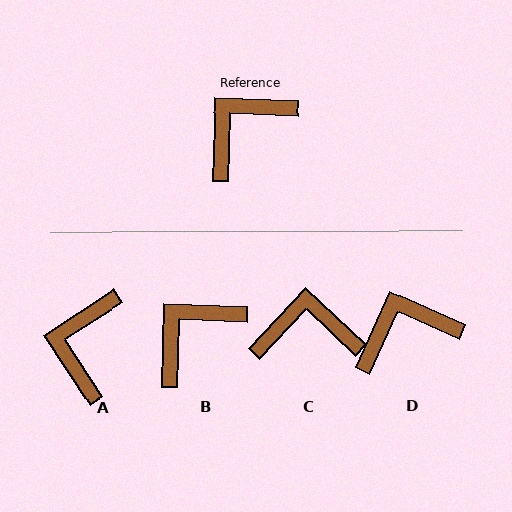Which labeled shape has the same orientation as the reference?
B.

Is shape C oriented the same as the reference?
No, it is off by about 41 degrees.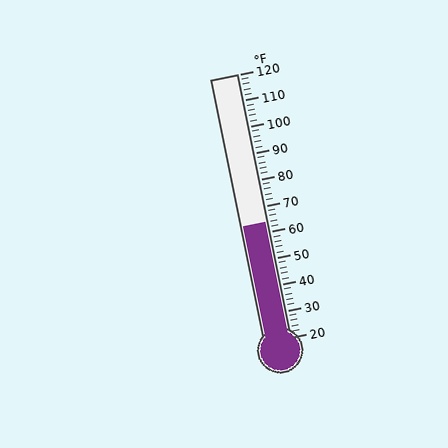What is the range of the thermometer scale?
The thermometer scale ranges from 20°F to 120°F.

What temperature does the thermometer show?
The thermometer shows approximately 64°F.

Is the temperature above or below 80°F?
The temperature is below 80°F.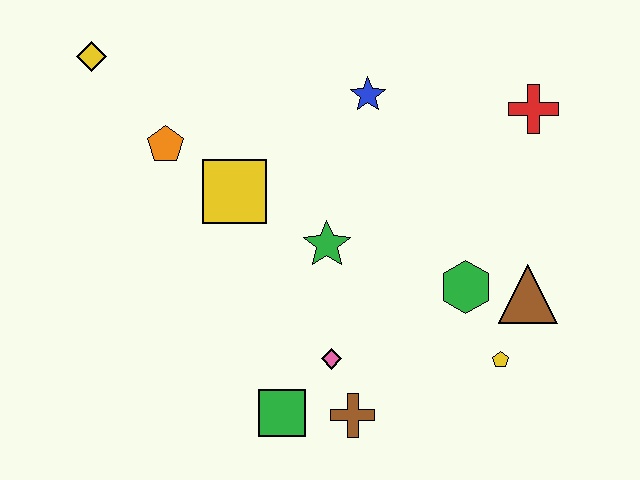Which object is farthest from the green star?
The yellow diamond is farthest from the green star.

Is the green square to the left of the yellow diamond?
No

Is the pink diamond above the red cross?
No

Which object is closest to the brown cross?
The pink diamond is closest to the brown cross.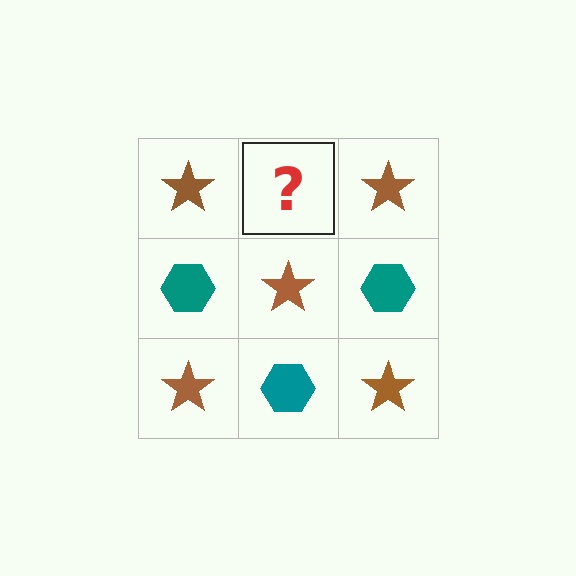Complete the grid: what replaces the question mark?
The question mark should be replaced with a teal hexagon.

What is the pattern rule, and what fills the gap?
The rule is that it alternates brown star and teal hexagon in a checkerboard pattern. The gap should be filled with a teal hexagon.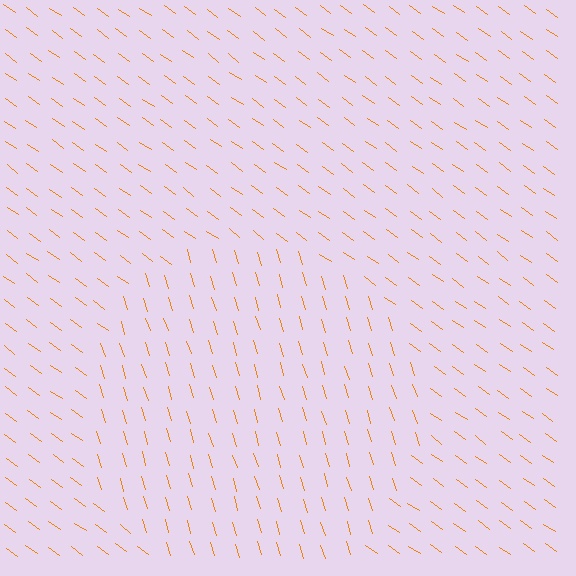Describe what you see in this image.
The image is filled with small orange line segments. A circle region in the image has lines oriented differently from the surrounding lines, creating a visible texture boundary.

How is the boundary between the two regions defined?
The boundary is defined purely by a change in line orientation (approximately 37 degrees difference). All lines are the same color and thickness.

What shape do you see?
I see a circle.